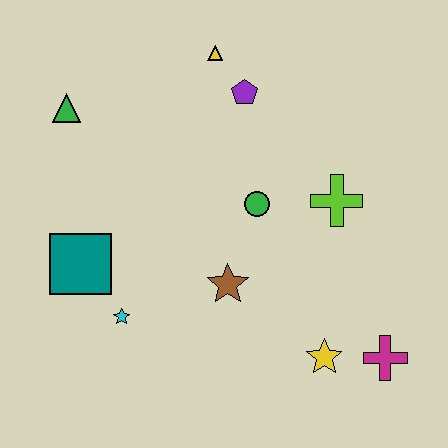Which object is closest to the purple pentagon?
The yellow triangle is closest to the purple pentagon.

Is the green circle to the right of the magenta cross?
No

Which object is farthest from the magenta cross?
The green triangle is farthest from the magenta cross.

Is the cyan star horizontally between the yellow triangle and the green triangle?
Yes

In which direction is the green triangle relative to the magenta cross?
The green triangle is to the left of the magenta cross.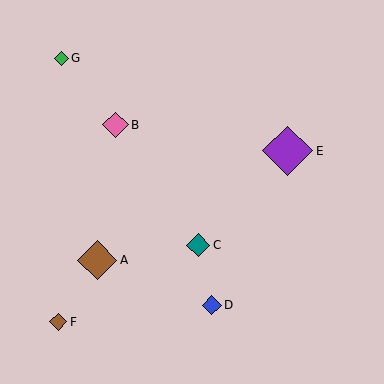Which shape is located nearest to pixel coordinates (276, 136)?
The purple diamond (labeled E) at (288, 151) is nearest to that location.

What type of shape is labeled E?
Shape E is a purple diamond.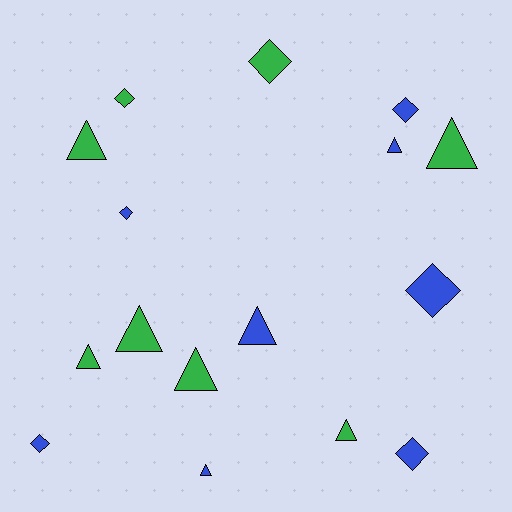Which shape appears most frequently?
Triangle, with 9 objects.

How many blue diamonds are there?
There are 5 blue diamonds.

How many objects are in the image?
There are 16 objects.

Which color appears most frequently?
Blue, with 8 objects.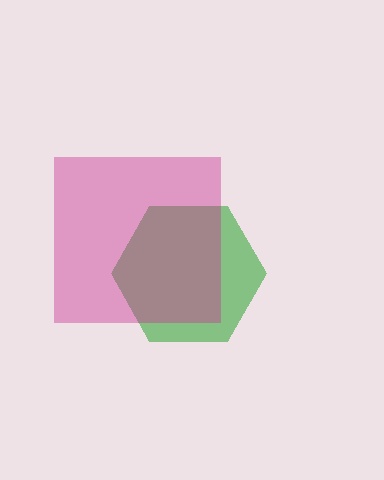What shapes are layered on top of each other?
The layered shapes are: a green hexagon, a magenta square.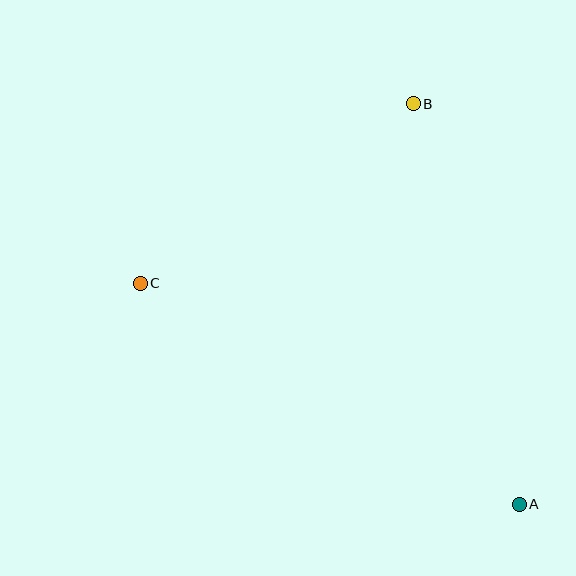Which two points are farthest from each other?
Points A and C are farthest from each other.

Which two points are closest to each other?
Points B and C are closest to each other.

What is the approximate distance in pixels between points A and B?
The distance between A and B is approximately 414 pixels.